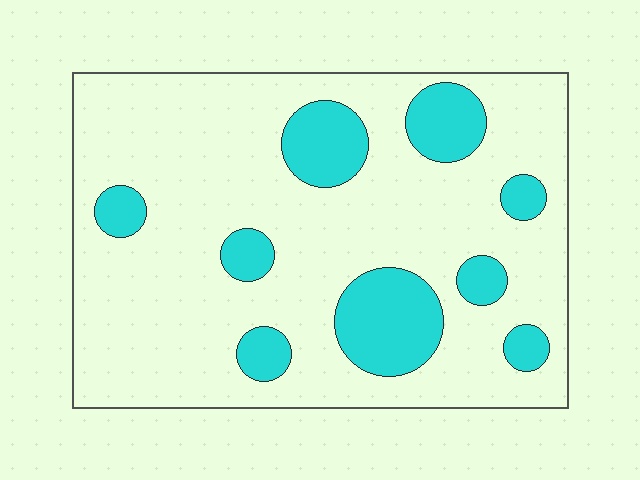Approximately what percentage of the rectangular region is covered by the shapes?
Approximately 20%.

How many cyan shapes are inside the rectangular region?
9.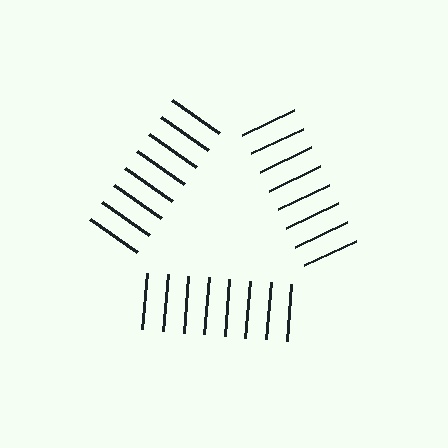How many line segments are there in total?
24 — 8 along each of the 3 edges.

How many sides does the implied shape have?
3 sides — the line-ends trace a triangle.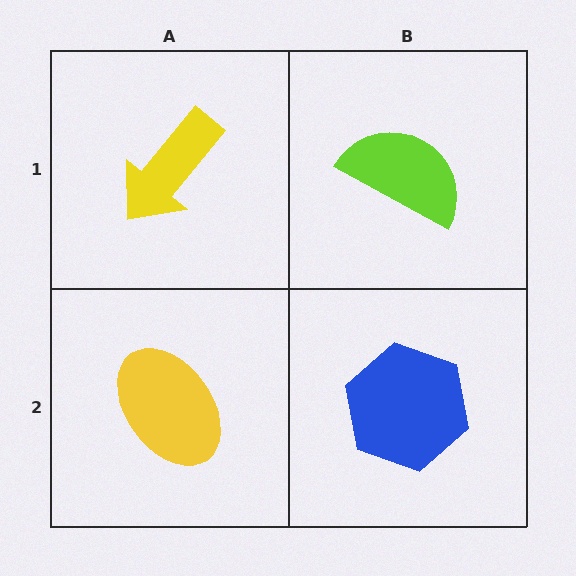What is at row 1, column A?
A yellow arrow.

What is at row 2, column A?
A yellow ellipse.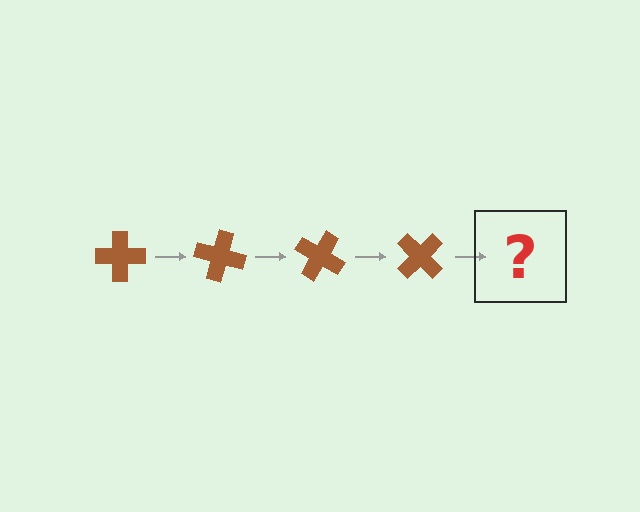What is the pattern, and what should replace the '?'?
The pattern is that the cross rotates 15 degrees each step. The '?' should be a brown cross rotated 60 degrees.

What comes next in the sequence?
The next element should be a brown cross rotated 60 degrees.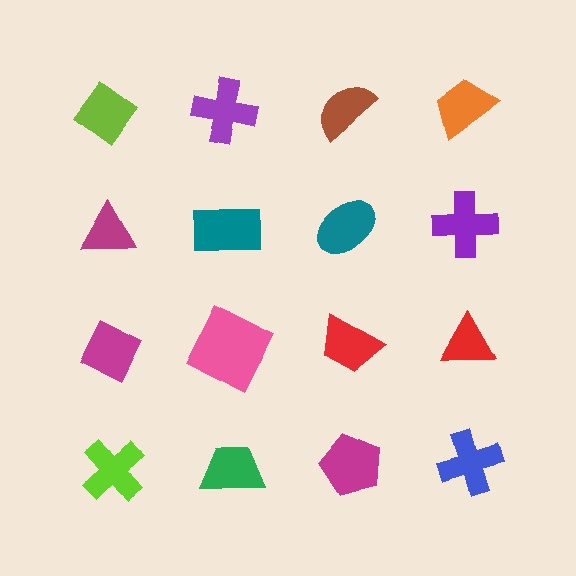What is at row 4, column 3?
A magenta pentagon.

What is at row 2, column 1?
A magenta triangle.